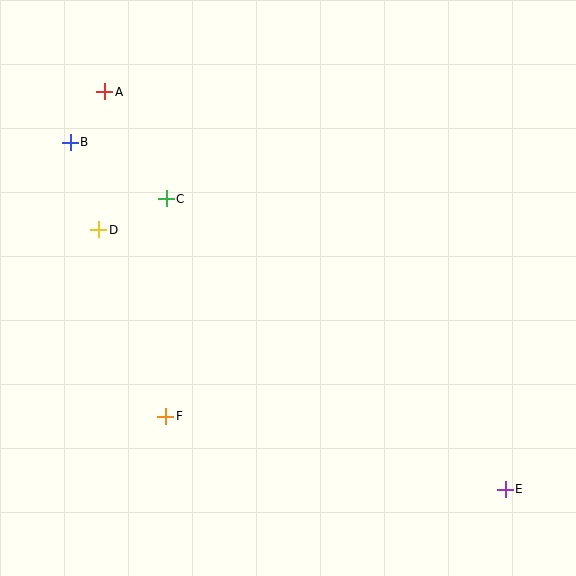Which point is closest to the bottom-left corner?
Point F is closest to the bottom-left corner.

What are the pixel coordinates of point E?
Point E is at (505, 489).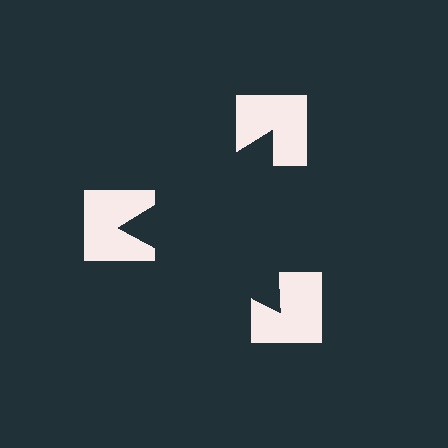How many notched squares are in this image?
There are 3 — one at each vertex of the illusory triangle.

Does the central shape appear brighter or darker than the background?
It typically appears slightly darker than the background, even though no actual brightness change is drawn.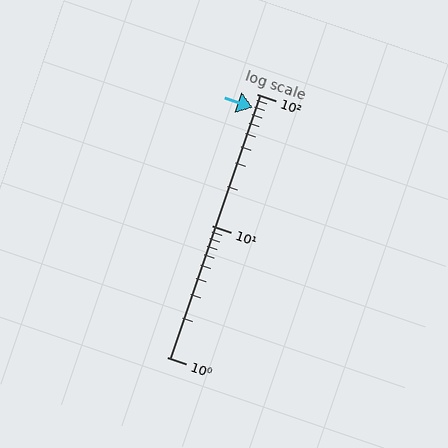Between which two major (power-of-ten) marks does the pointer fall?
The pointer is between 10 and 100.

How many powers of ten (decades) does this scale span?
The scale spans 2 decades, from 1 to 100.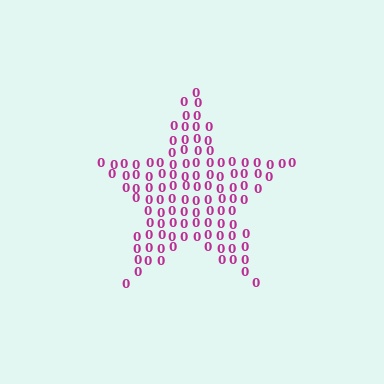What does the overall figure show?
The overall figure shows a star.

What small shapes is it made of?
It is made of small digit 0's.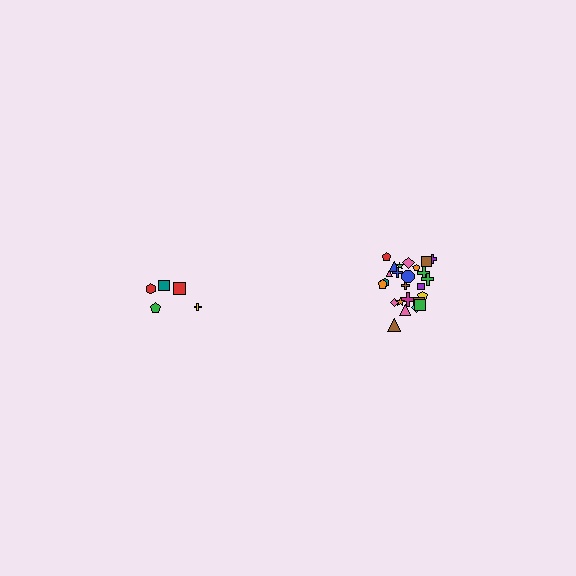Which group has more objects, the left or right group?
The right group.